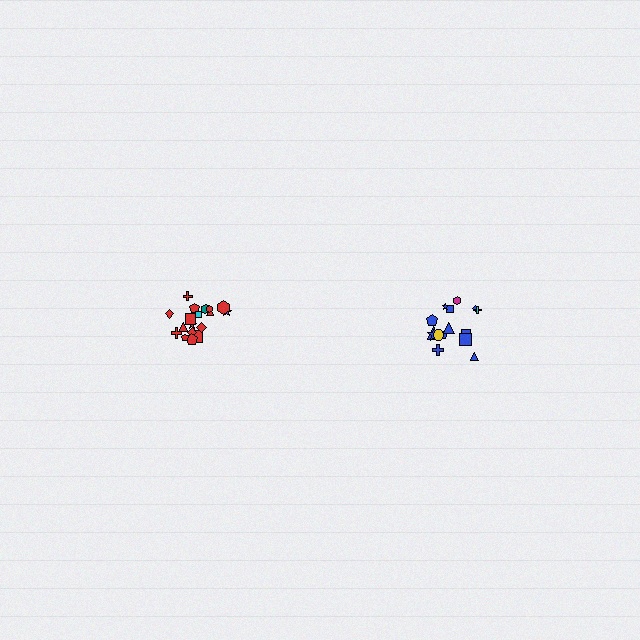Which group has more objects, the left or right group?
The left group.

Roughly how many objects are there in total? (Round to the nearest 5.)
Roughly 35 objects in total.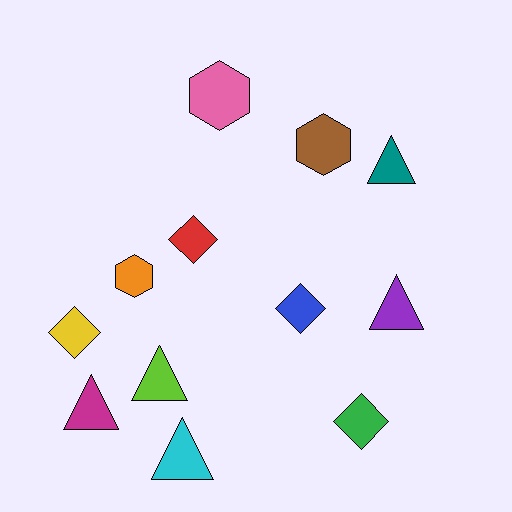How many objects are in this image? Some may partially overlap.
There are 12 objects.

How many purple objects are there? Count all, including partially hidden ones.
There is 1 purple object.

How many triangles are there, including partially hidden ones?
There are 5 triangles.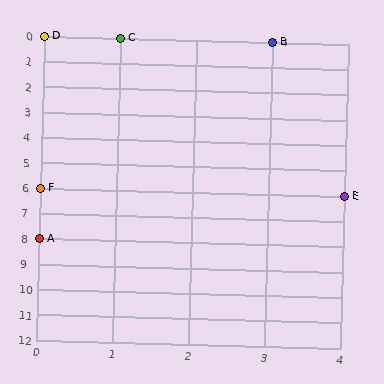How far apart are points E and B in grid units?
Points E and B are 1 column and 6 rows apart (about 6.1 grid units diagonally).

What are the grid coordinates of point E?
Point E is at grid coordinates (4, 6).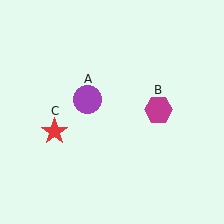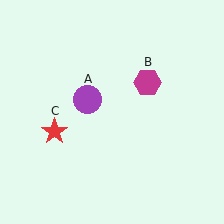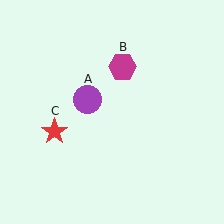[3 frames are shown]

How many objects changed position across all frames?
1 object changed position: magenta hexagon (object B).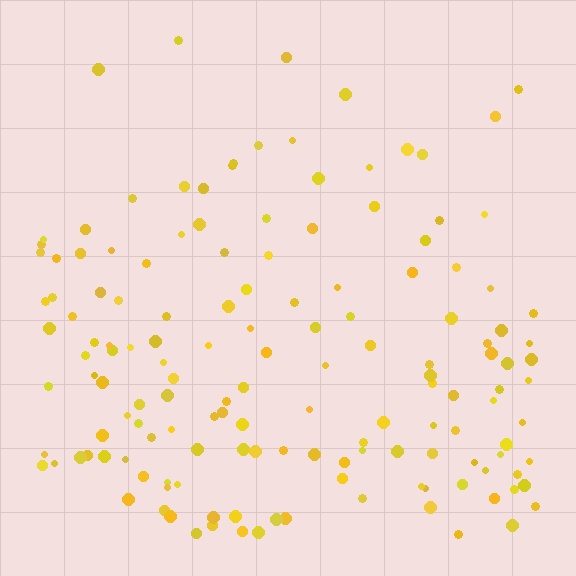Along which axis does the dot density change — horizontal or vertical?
Vertical.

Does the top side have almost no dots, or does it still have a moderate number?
Still a moderate number, just noticeably fewer than the bottom.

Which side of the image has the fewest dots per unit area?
The top.